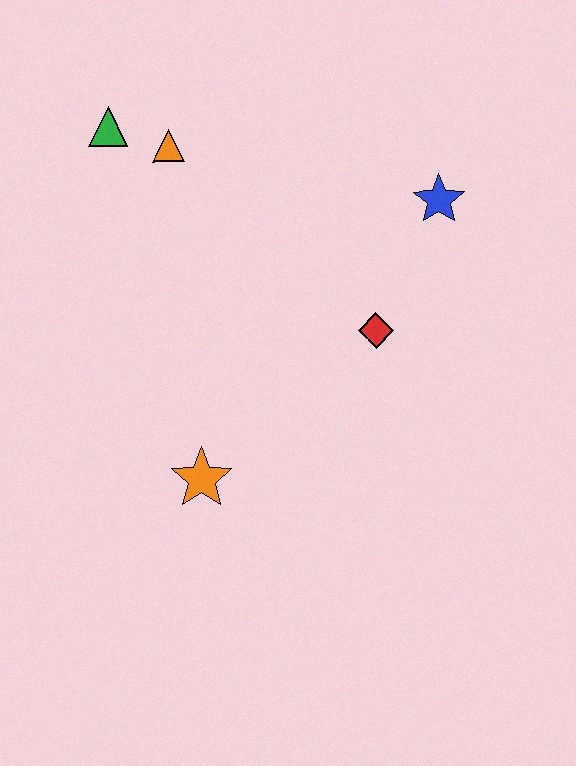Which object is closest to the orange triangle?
The green triangle is closest to the orange triangle.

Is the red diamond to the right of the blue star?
No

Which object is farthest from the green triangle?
The orange star is farthest from the green triangle.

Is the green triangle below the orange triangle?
No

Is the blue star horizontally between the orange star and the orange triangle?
No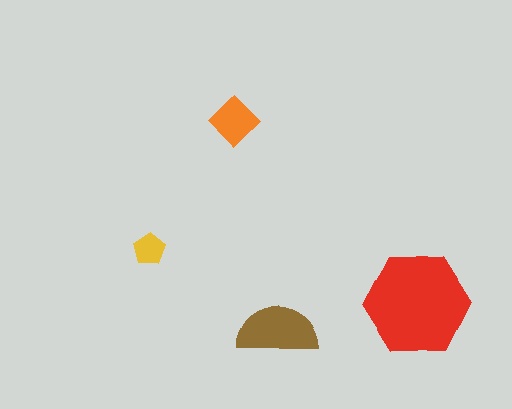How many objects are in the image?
There are 4 objects in the image.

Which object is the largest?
The red hexagon.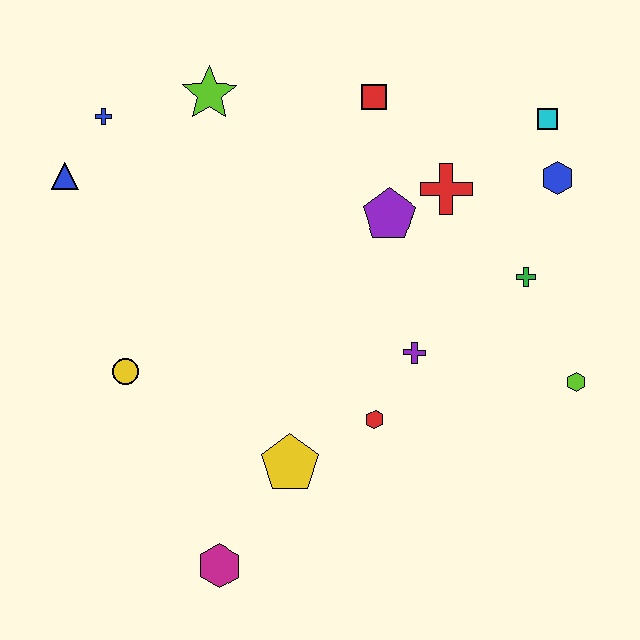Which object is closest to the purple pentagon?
The red cross is closest to the purple pentagon.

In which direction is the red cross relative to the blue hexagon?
The red cross is to the left of the blue hexagon.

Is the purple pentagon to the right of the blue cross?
Yes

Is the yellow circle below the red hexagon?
No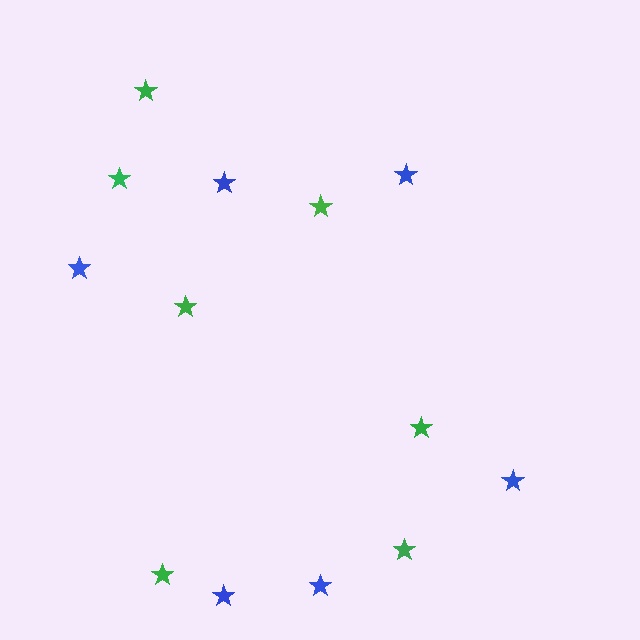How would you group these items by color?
There are 2 groups: one group of blue stars (6) and one group of green stars (7).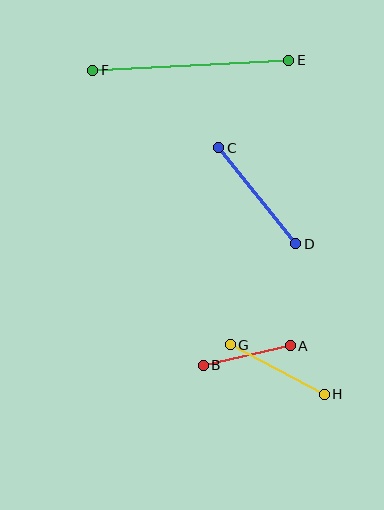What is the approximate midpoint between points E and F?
The midpoint is at approximately (191, 65) pixels.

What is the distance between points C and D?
The distance is approximately 123 pixels.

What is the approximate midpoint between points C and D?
The midpoint is at approximately (257, 196) pixels.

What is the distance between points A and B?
The distance is approximately 89 pixels.